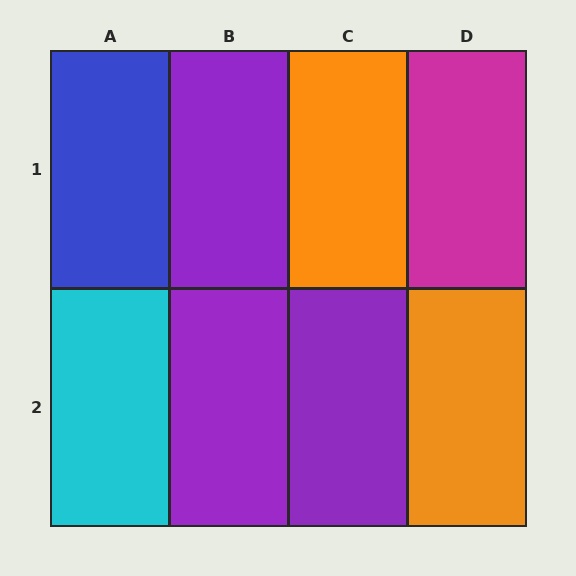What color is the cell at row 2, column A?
Cyan.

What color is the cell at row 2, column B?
Purple.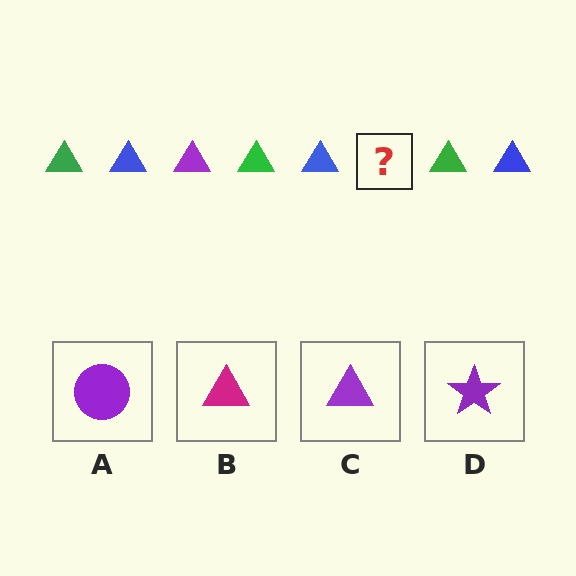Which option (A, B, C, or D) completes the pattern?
C.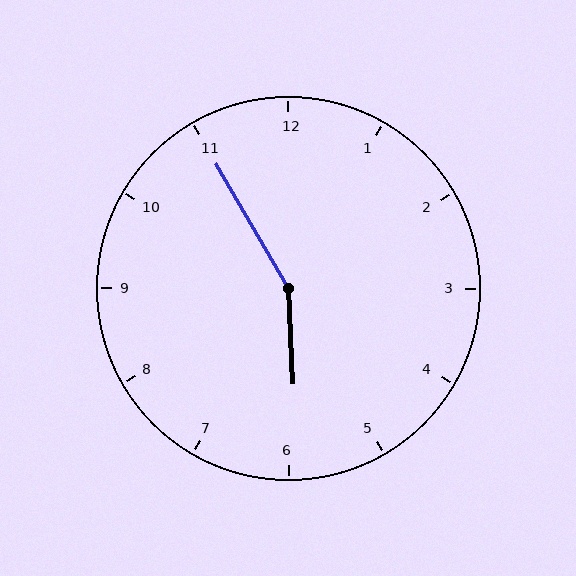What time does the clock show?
5:55.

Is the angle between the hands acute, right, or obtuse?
It is obtuse.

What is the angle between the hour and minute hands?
Approximately 152 degrees.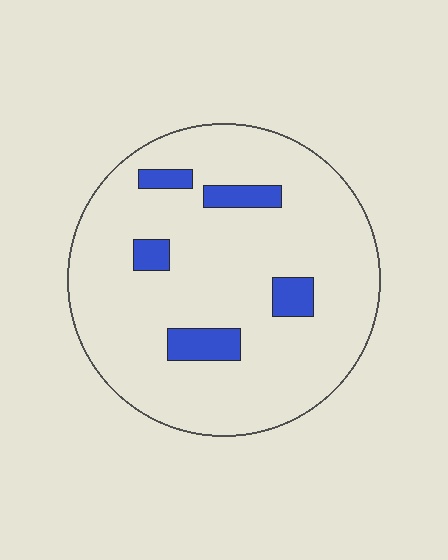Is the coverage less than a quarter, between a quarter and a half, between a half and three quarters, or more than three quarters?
Less than a quarter.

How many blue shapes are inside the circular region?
5.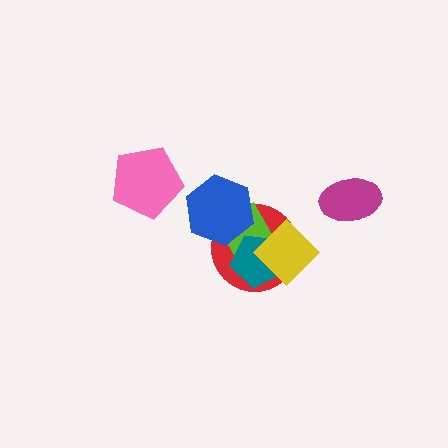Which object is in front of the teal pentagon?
The yellow diamond is in front of the teal pentagon.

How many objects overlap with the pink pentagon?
0 objects overlap with the pink pentagon.